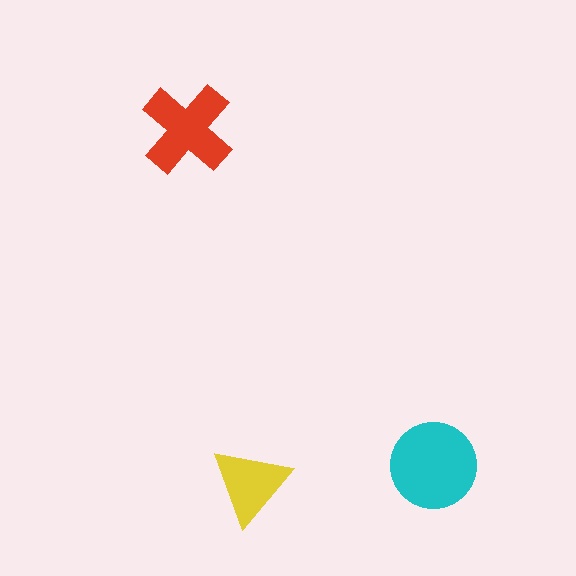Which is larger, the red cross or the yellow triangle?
The red cross.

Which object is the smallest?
The yellow triangle.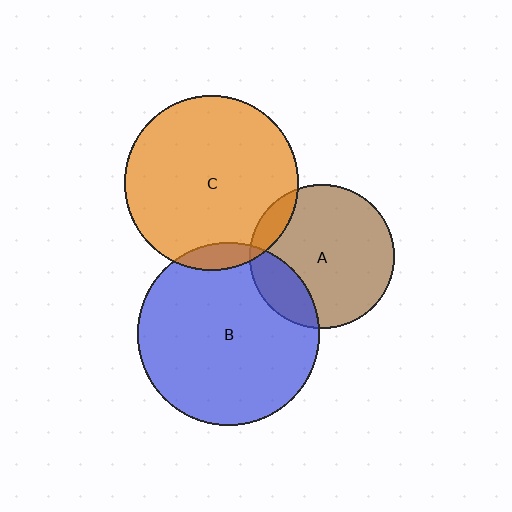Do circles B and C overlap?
Yes.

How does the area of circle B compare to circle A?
Approximately 1.6 times.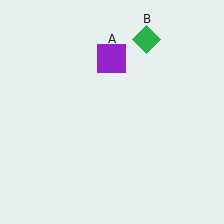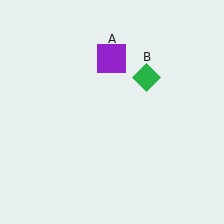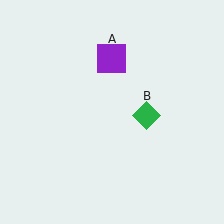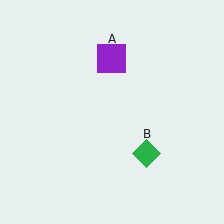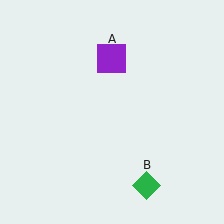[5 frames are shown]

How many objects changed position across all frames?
1 object changed position: green diamond (object B).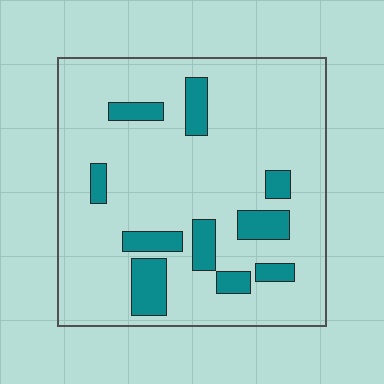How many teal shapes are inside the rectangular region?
10.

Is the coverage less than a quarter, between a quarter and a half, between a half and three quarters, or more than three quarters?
Less than a quarter.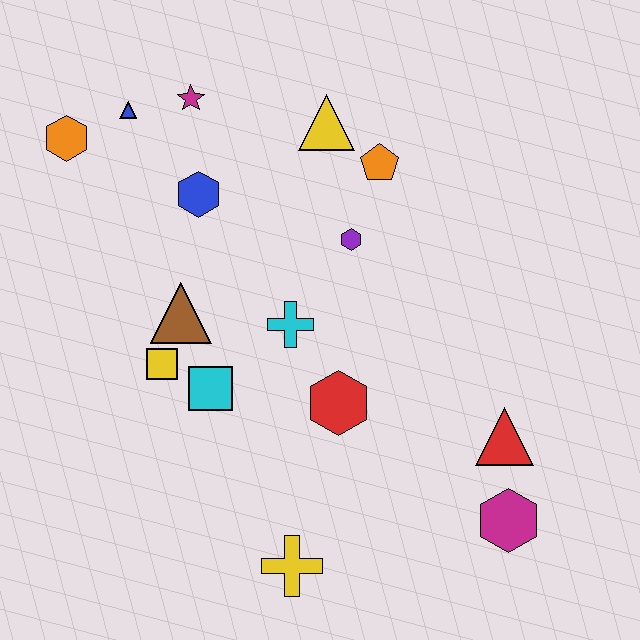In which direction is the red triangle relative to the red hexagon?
The red triangle is to the right of the red hexagon.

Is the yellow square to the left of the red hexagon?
Yes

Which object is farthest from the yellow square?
The magenta hexagon is farthest from the yellow square.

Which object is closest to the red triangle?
The magenta hexagon is closest to the red triangle.